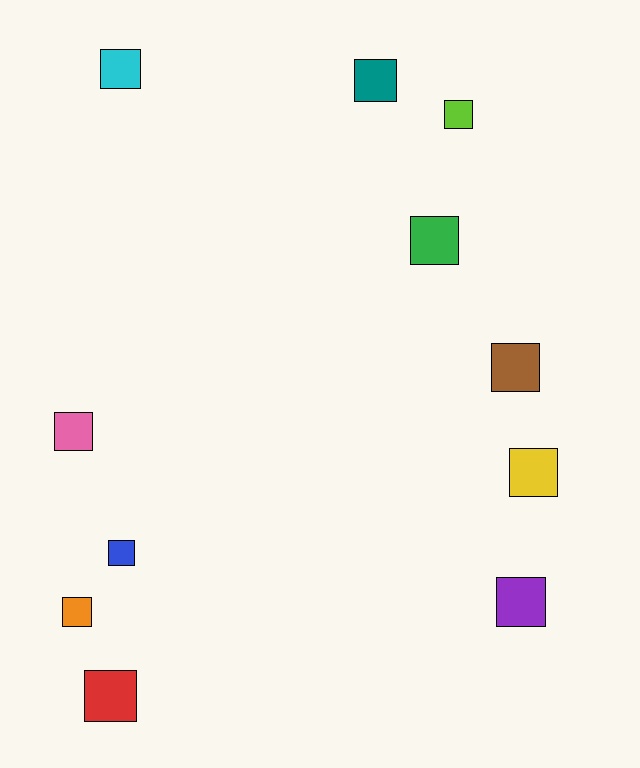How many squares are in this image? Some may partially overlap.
There are 11 squares.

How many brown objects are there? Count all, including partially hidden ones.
There is 1 brown object.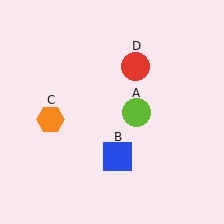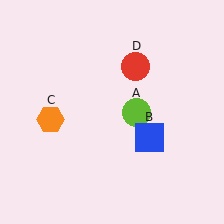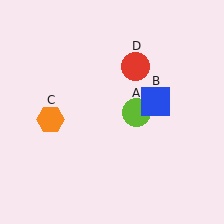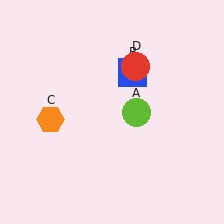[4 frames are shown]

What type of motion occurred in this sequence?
The blue square (object B) rotated counterclockwise around the center of the scene.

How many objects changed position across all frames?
1 object changed position: blue square (object B).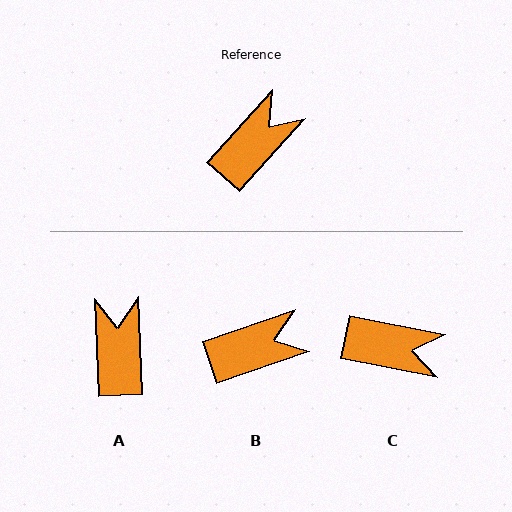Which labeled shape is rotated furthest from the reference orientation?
C, about 59 degrees away.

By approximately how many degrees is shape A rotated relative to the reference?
Approximately 44 degrees counter-clockwise.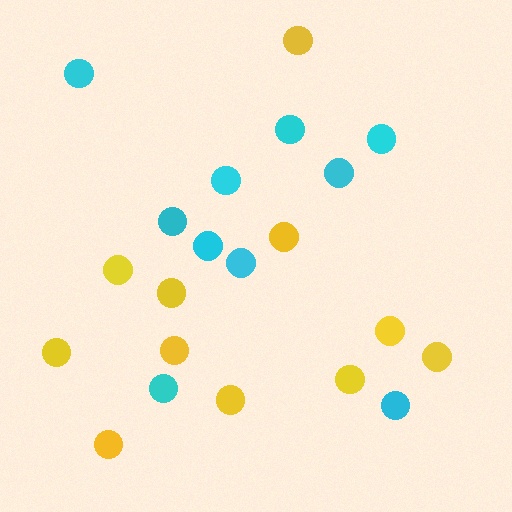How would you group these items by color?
There are 2 groups: one group of cyan circles (10) and one group of yellow circles (11).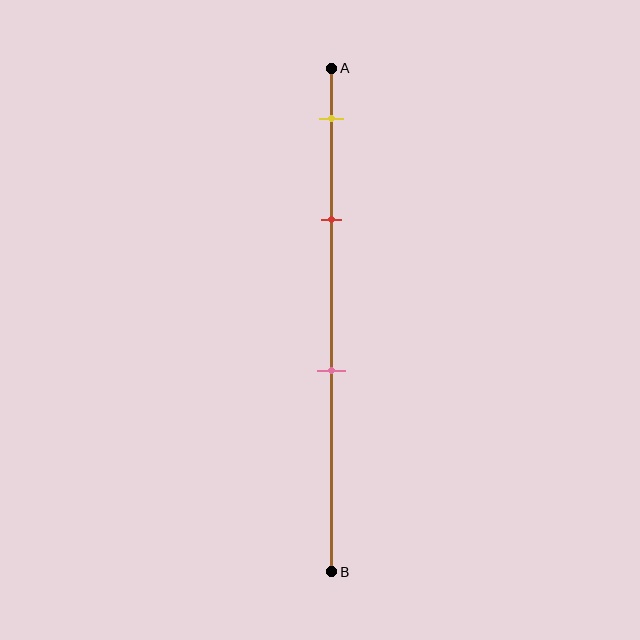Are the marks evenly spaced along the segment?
No, the marks are not evenly spaced.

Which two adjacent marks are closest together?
The yellow and red marks are the closest adjacent pair.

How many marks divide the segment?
There are 3 marks dividing the segment.